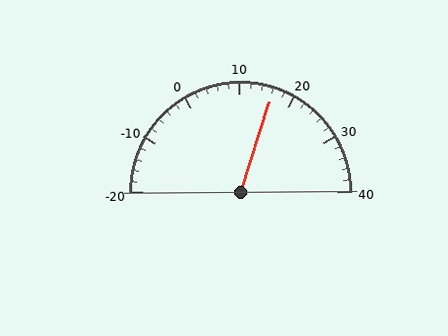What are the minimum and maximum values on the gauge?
The gauge ranges from -20 to 40.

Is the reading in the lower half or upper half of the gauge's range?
The reading is in the upper half of the range (-20 to 40).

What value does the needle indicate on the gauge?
The needle indicates approximately 16.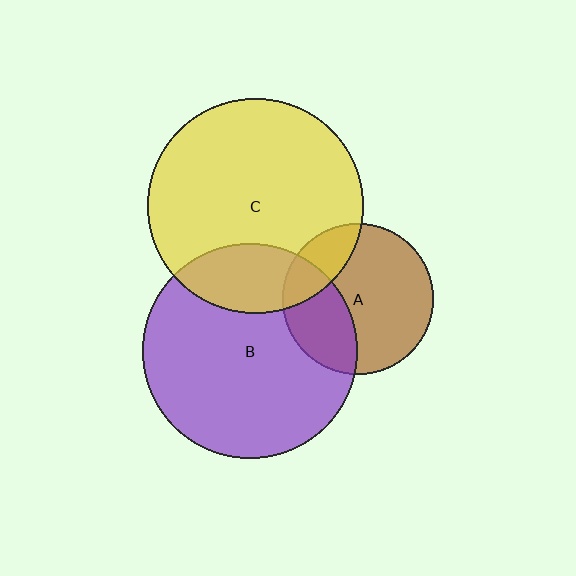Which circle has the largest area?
Circle C (yellow).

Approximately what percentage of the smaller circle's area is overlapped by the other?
Approximately 20%.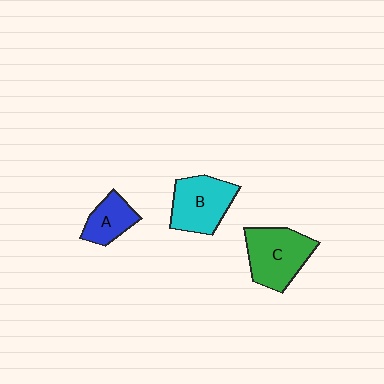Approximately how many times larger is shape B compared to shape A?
Approximately 1.6 times.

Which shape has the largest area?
Shape C (green).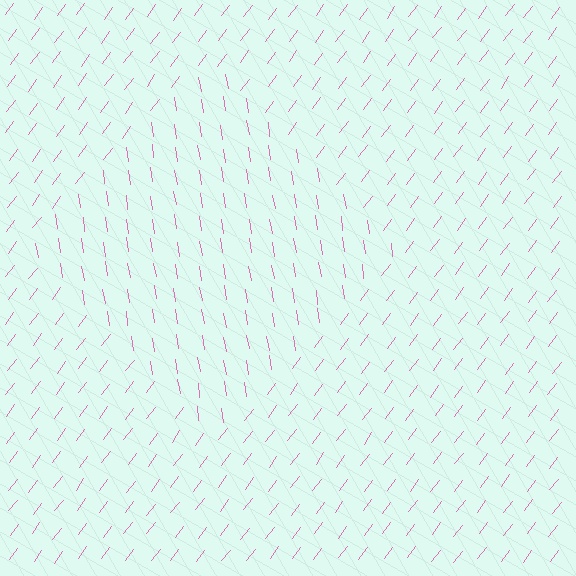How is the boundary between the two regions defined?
The boundary is defined purely by a change in line orientation (approximately 45 degrees difference). All lines are the same color and thickness.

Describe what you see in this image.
The image is filled with small pink line segments. A diamond region in the image has lines oriented differently from the surrounding lines, creating a visible texture boundary.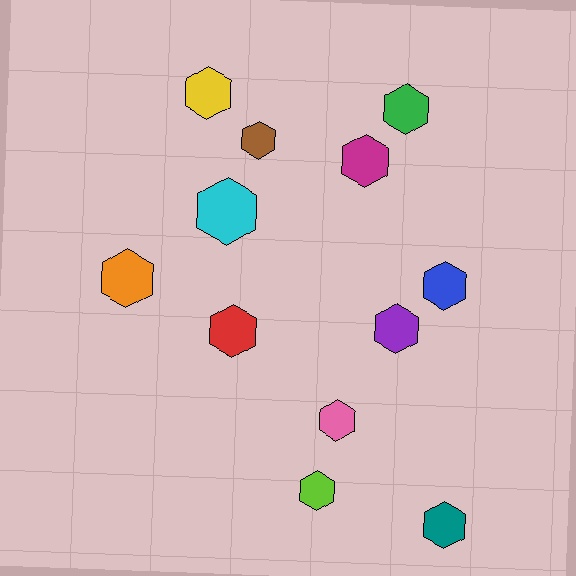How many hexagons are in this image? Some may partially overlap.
There are 12 hexagons.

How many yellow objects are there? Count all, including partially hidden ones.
There is 1 yellow object.